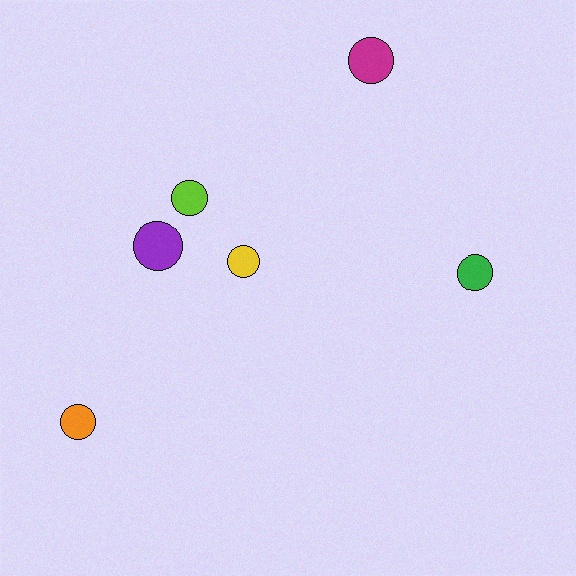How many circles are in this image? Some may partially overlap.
There are 6 circles.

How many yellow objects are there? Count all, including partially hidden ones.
There is 1 yellow object.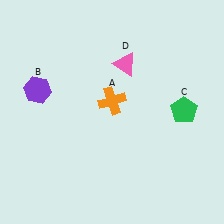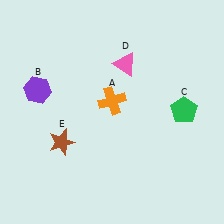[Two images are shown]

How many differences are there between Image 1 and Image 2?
There is 1 difference between the two images.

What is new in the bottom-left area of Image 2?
A brown star (E) was added in the bottom-left area of Image 2.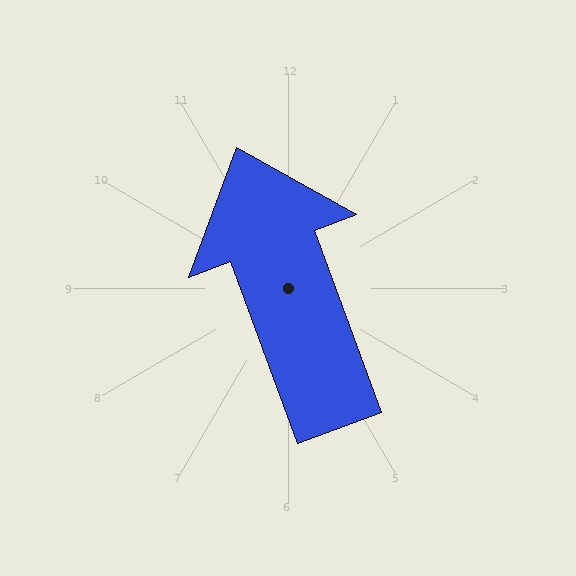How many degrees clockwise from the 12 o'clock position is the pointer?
Approximately 340 degrees.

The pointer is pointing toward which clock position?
Roughly 11 o'clock.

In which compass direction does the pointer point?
North.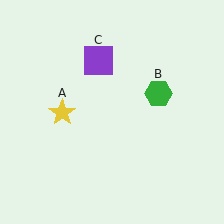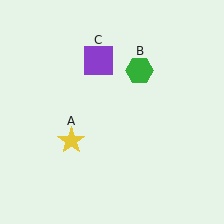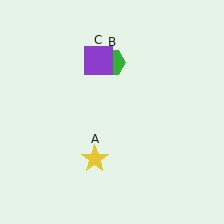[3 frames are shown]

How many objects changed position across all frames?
2 objects changed position: yellow star (object A), green hexagon (object B).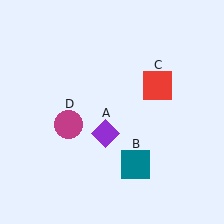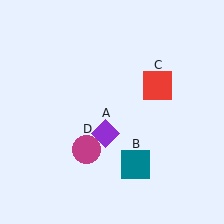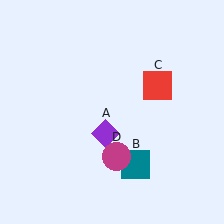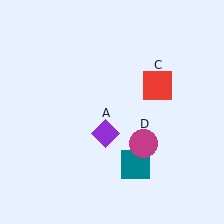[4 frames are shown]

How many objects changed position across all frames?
1 object changed position: magenta circle (object D).